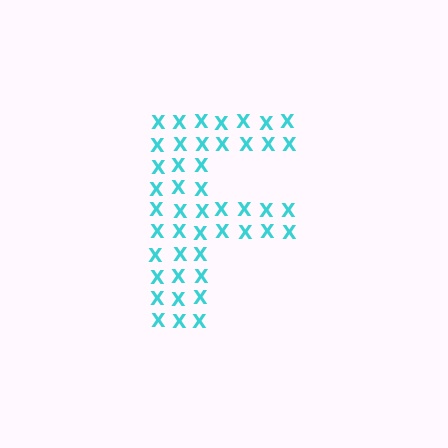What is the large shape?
The large shape is the letter F.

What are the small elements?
The small elements are letter X's.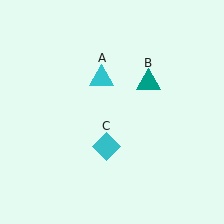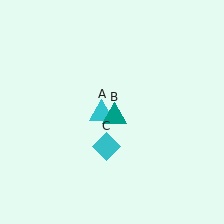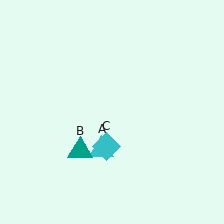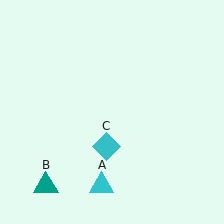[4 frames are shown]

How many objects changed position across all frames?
2 objects changed position: cyan triangle (object A), teal triangle (object B).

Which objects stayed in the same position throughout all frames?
Cyan diamond (object C) remained stationary.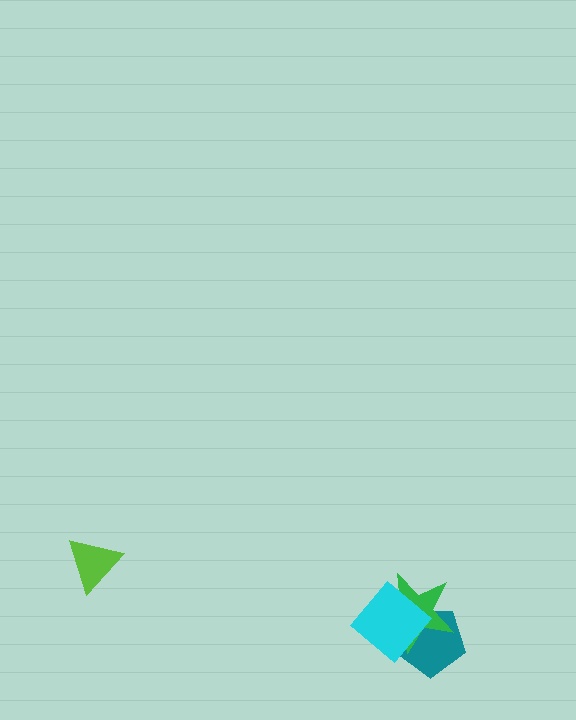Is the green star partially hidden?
Yes, it is partially covered by another shape.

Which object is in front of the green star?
The cyan diamond is in front of the green star.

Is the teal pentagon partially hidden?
Yes, it is partially covered by another shape.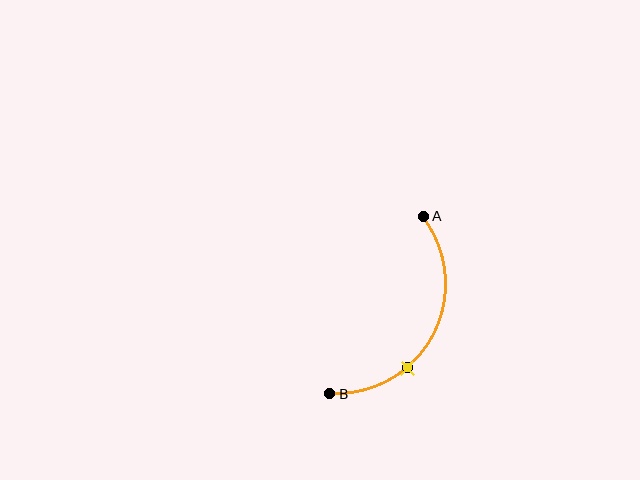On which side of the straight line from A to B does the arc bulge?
The arc bulges to the right of the straight line connecting A and B.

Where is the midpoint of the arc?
The arc midpoint is the point on the curve farthest from the straight line joining A and B. It sits to the right of that line.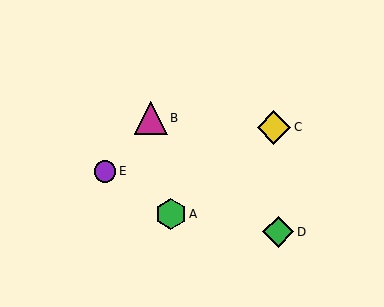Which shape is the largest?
The yellow diamond (labeled C) is the largest.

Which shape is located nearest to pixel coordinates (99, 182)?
The purple circle (labeled E) at (105, 171) is nearest to that location.